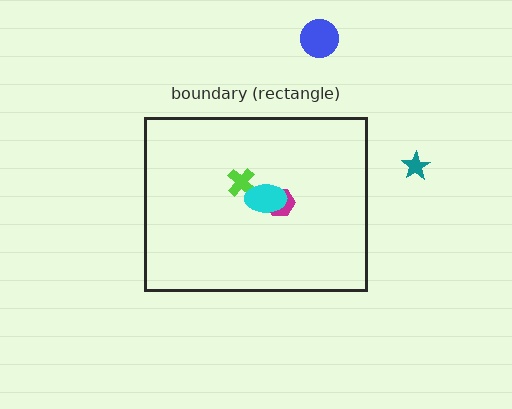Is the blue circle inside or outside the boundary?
Outside.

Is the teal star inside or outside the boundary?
Outside.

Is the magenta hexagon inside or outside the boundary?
Inside.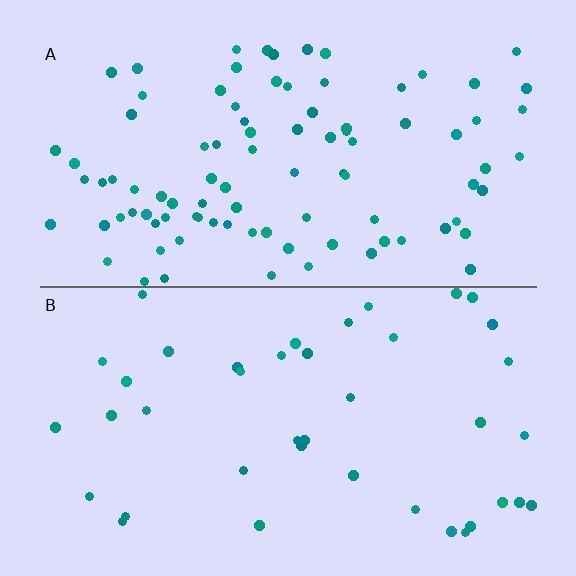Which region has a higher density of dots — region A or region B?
A (the top).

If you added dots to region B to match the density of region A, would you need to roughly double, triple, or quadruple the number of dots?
Approximately double.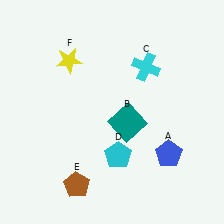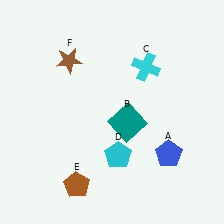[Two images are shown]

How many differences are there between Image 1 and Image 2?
There is 1 difference between the two images.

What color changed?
The star (F) changed from yellow in Image 1 to brown in Image 2.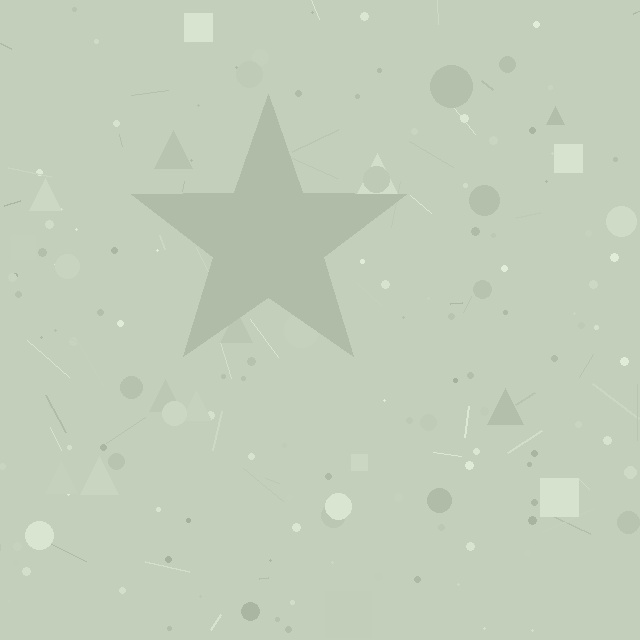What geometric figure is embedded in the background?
A star is embedded in the background.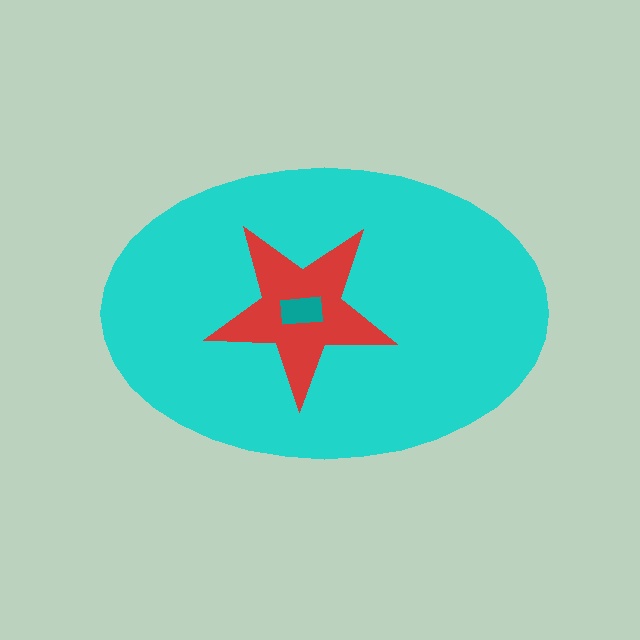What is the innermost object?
The teal rectangle.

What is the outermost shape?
The cyan ellipse.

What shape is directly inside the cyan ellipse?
The red star.